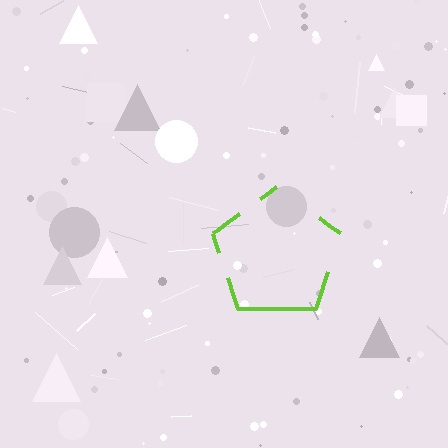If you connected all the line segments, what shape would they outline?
They would outline a pentagon.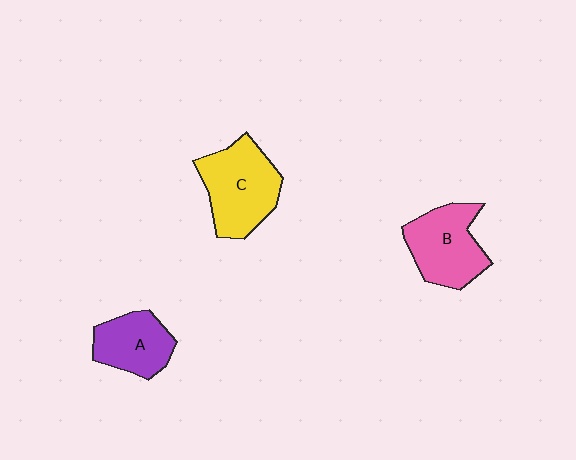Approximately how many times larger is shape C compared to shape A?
Approximately 1.4 times.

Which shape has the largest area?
Shape C (yellow).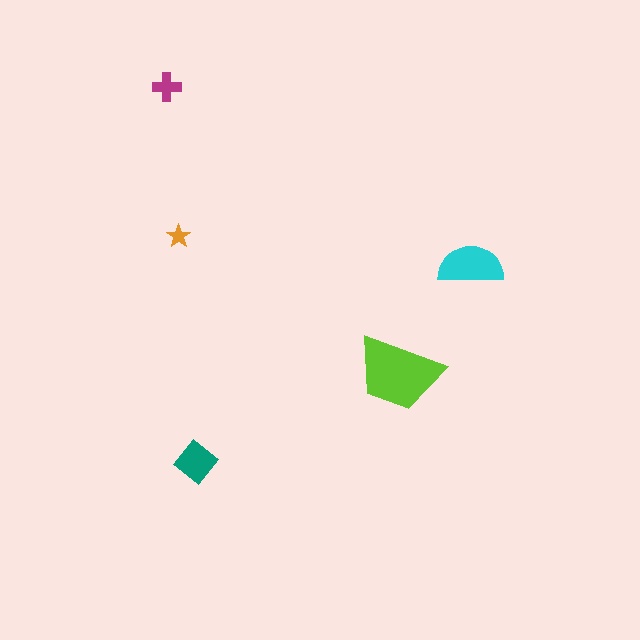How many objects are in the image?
There are 5 objects in the image.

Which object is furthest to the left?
The magenta cross is leftmost.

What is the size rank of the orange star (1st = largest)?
5th.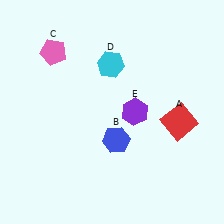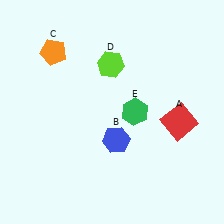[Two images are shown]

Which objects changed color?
C changed from pink to orange. D changed from cyan to lime. E changed from purple to green.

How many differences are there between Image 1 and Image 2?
There are 3 differences between the two images.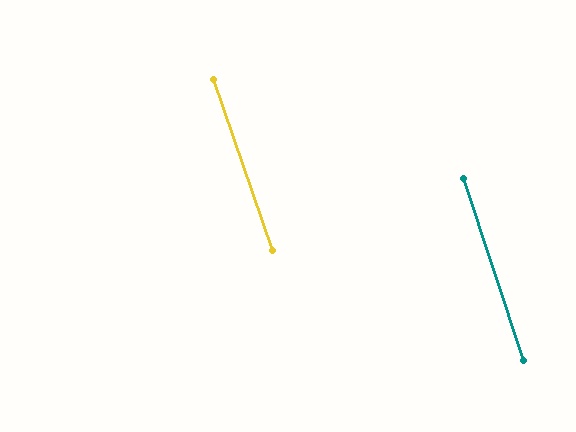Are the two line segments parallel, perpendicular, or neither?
Parallel — their directions differ by only 0.9°.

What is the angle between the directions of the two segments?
Approximately 1 degree.